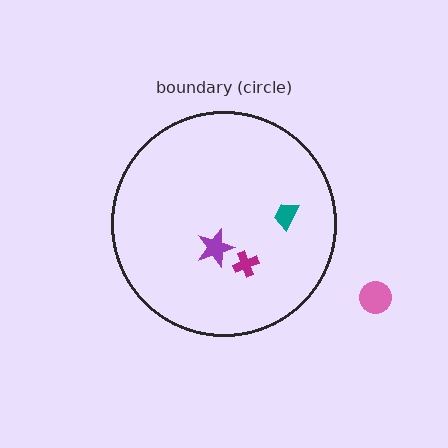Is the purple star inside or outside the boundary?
Inside.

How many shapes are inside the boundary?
3 inside, 1 outside.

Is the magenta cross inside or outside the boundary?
Inside.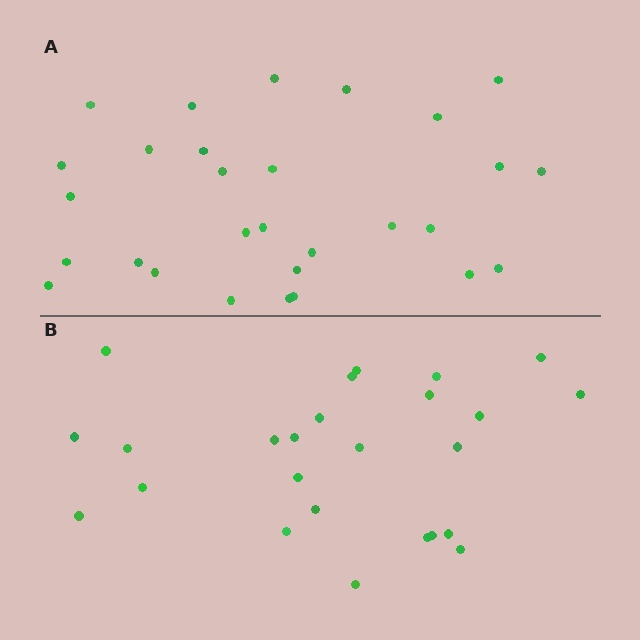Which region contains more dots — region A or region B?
Region A (the top region) has more dots.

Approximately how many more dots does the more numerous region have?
Region A has about 4 more dots than region B.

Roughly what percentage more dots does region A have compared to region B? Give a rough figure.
About 15% more.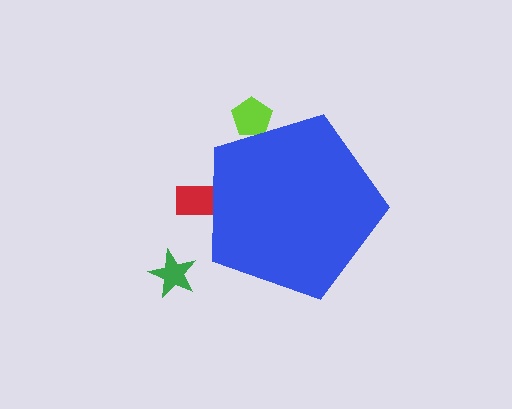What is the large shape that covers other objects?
A blue pentagon.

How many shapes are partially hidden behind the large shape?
2 shapes are partially hidden.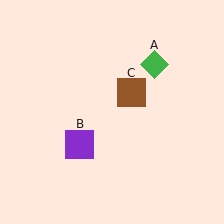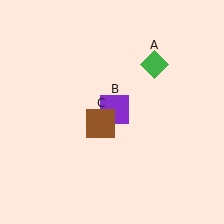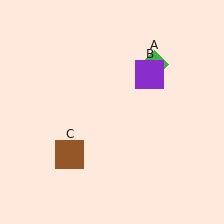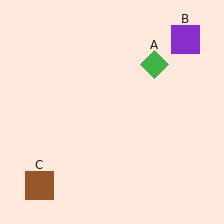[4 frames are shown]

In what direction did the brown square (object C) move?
The brown square (object C) moved down and to the left.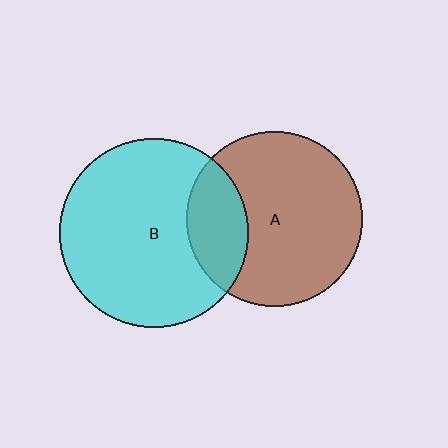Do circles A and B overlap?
Yes.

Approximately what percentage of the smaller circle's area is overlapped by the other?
Approximately 25%.